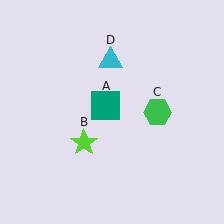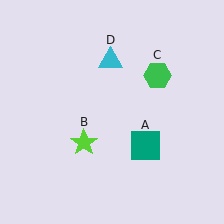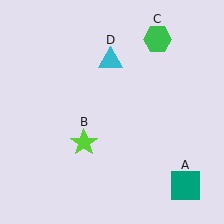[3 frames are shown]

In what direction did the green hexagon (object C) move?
The green hexagon (object C) moved up.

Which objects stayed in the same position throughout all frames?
Lime star (object B) and cyan triangle (object D) remained stationary.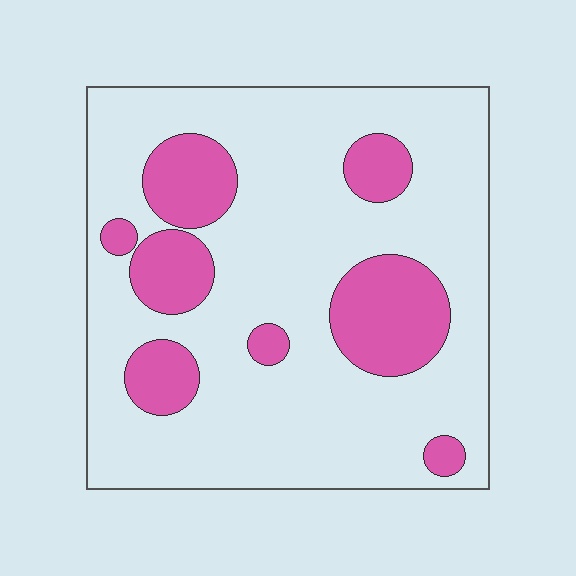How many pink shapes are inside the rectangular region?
8.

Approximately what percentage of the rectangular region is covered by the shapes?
Approximately 25%.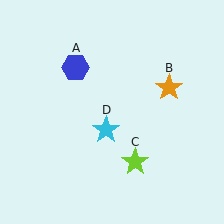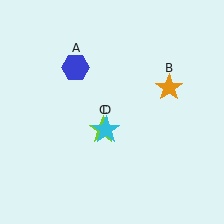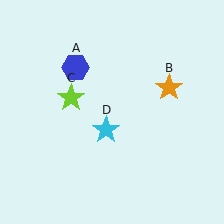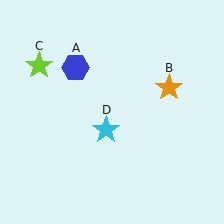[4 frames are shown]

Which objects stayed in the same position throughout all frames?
Blue hexagon (object A) and orange star (object B) and cyan star (object D) remained stationary.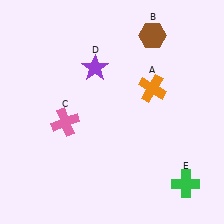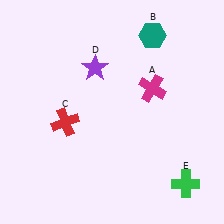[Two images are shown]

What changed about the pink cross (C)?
In Image 1, C is pink. In Image 2, it changed to red.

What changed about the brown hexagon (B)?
In Image 1, B is brown. In Image 2, it changed to teal.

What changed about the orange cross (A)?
In Image 1, A is orange. In Image 2, it changed to magenta.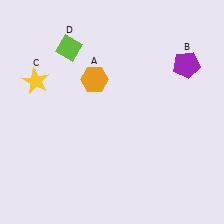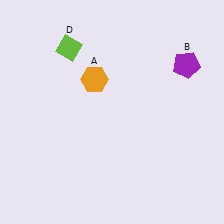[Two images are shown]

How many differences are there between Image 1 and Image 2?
There is 1 difference between the two images.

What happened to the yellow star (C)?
The yellow star (C) was removed in Image 2. It was in the top-left area of Image 1.